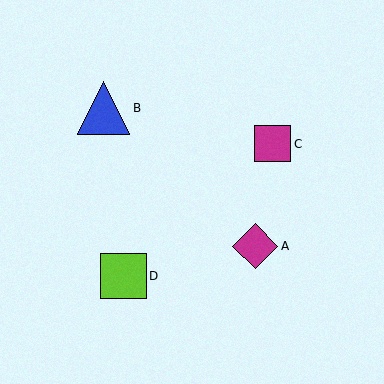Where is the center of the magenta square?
The center of the magenta square is at (273, 144).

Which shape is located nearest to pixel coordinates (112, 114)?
The blue triangle (labeled B) at (104, 108) is nearest to that location.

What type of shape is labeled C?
Shape C is a magenta square.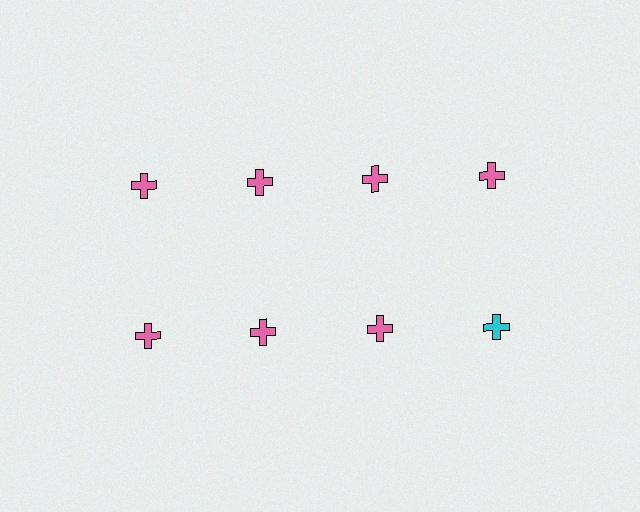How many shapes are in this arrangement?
There are 8 shapes arranged in a grid pattern.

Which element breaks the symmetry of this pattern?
The cyan cross in the second row, second from right column breaks the symmetry. All other shapes are pink crosses.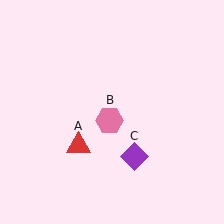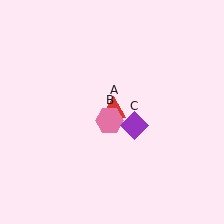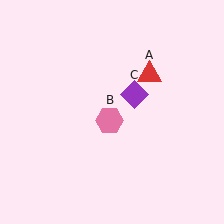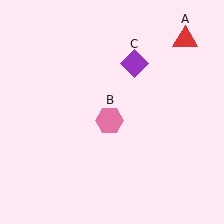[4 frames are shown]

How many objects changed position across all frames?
2 objects changed position: red triangle (object A), purple diamond (object C).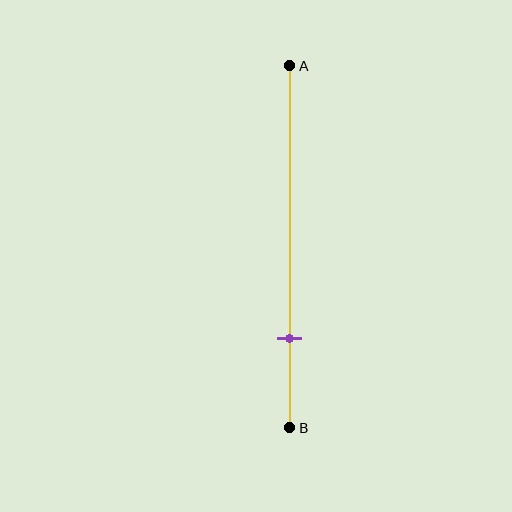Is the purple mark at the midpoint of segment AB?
No, the mark is at about 75% from A, not at the 50% midpoint.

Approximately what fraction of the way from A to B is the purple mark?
The purple mark is approximately 75% of the way from A to B.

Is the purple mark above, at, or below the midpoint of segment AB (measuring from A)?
The purple mark is below the midpoint of segment AB.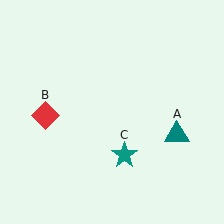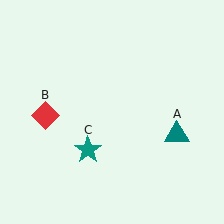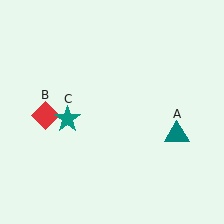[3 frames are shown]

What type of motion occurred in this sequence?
The teal star (object C) rotated clockwise around the center of the scene.